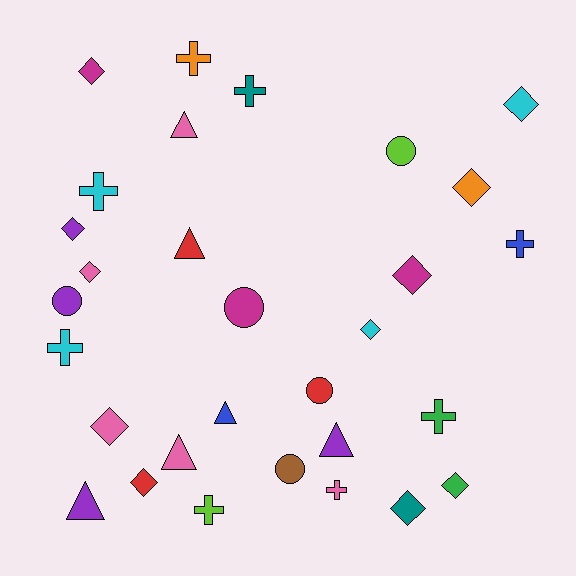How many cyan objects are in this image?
There are 4 cyan objects.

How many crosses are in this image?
There are 8 crosses.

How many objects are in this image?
There are 30 objects.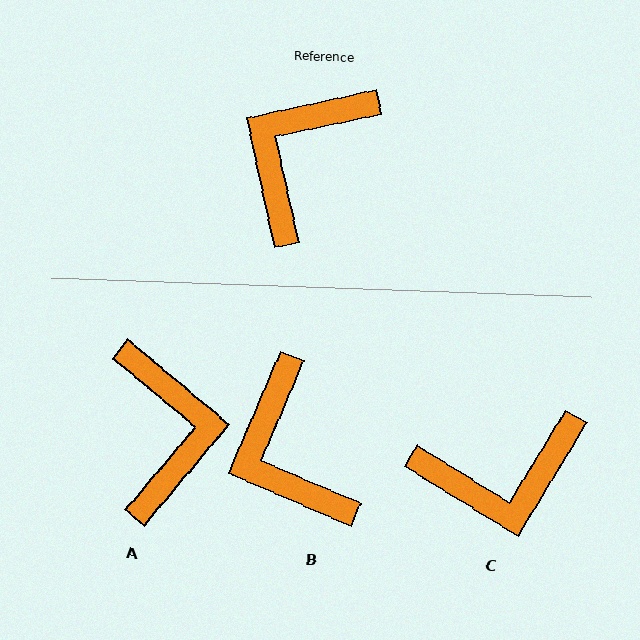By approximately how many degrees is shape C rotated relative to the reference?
Approximately 136 degrees counter-clockwise.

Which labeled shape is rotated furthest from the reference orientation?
A, about 142 degrees away.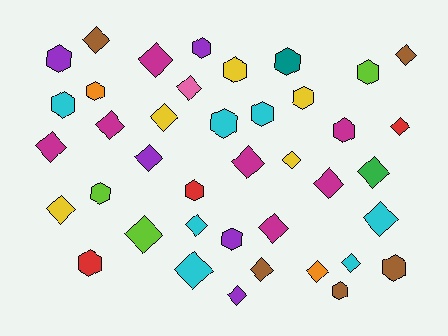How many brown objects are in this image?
There are 5 brown objects.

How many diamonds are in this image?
There are 23 diamonds.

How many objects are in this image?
There are 40 objects.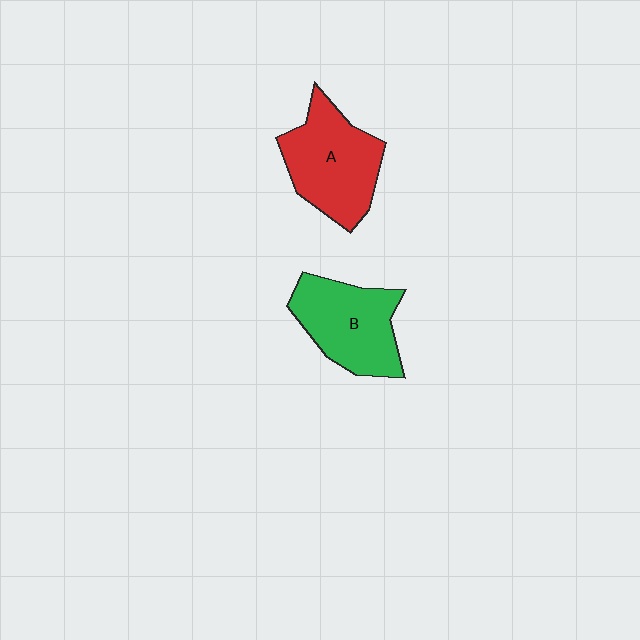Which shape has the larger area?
Shape A (red).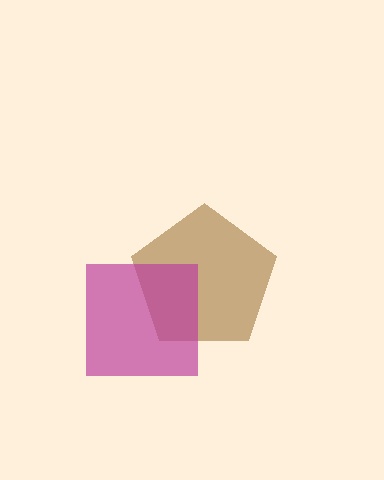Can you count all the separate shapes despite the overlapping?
Yes, there are 2 separate shapes.